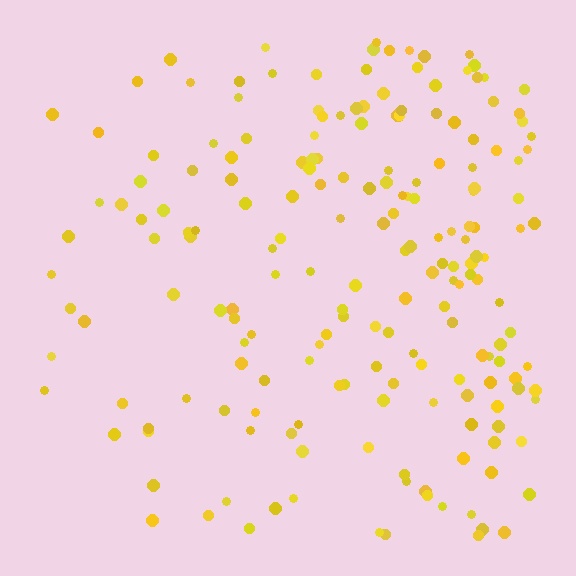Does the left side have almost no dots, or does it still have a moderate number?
Still a moderate number, just noticeably fewer than the right.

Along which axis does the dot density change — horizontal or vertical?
Horizontal.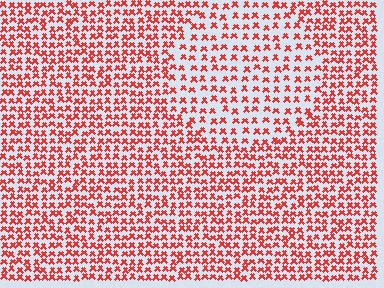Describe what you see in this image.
The image contains small red elements arranged at two different densities. A circle-shaped region is visible where the elements are less densely packed than the surrounding area.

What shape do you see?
I see a circle.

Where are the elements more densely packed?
The elements are more densely packed outside the circle boundary.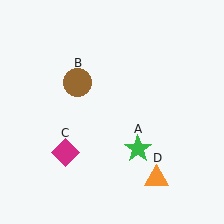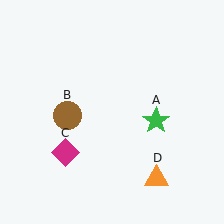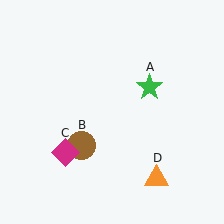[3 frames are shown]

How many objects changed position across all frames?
2 objects changed position: green star (object A), brown circle (object B).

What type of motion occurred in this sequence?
The green star (object A), brown circle (object B) rotated counterclockwise around the center of the scene.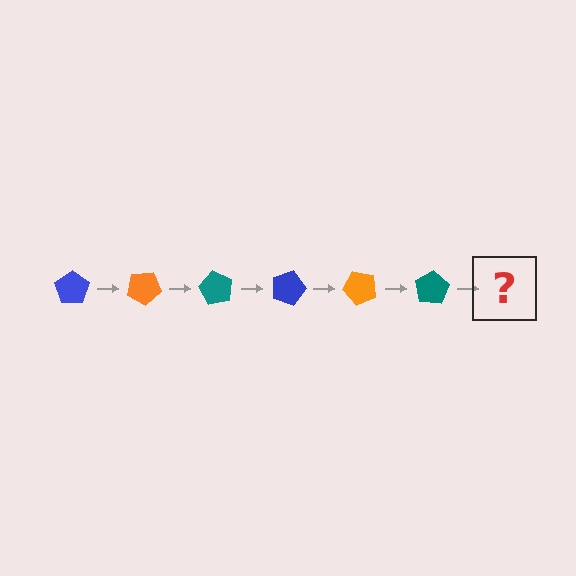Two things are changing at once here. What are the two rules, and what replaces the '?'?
The two rules are that it rotates 30 degrees each step and the color cycles through blue, orange, and teal. The '?' should be a blue pentagon, rotated 180 degrees from the start.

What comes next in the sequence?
The next element should be a blue pentagon, rotated 180 degrees from the start.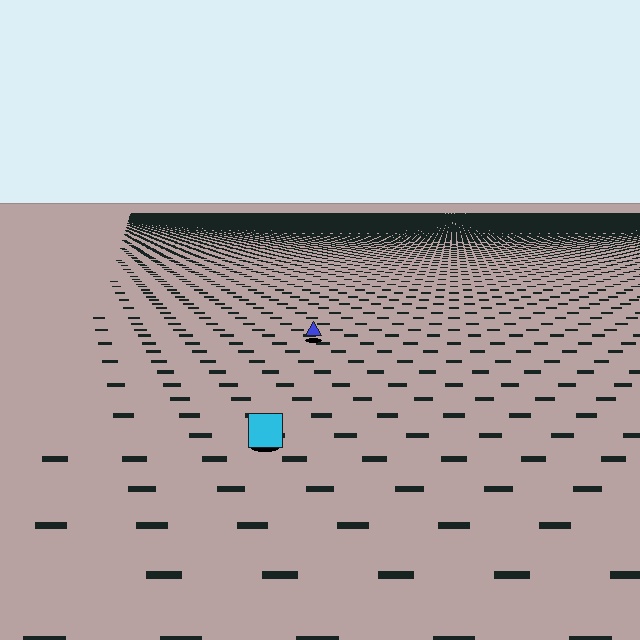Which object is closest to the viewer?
The cyan square is closest. The texture marks near it are larger and more spread out.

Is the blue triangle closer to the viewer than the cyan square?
No. The cyan square is closer — you can tell from the texture gradient: the ground texture is coarser near it.